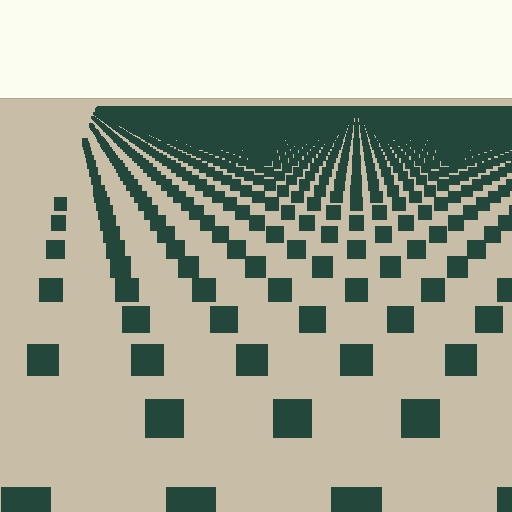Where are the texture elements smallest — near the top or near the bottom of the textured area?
Near the top.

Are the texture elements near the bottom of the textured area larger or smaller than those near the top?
Larger. Near the bottom, elements are closer to the viewer and appear at a bigger on-screen size.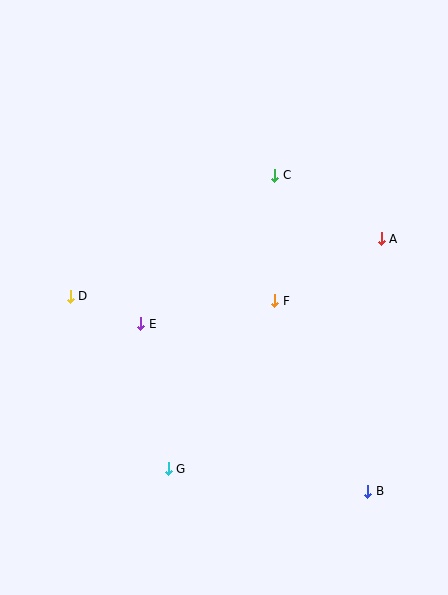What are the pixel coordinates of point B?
Point B is at (368, 491).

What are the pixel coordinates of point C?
Point C is at (275, 175).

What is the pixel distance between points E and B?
The distance between E and B is 282 pixels.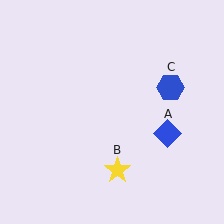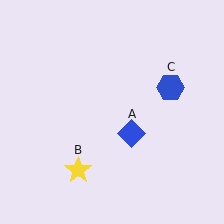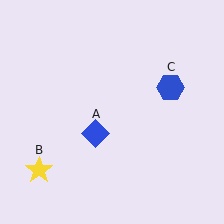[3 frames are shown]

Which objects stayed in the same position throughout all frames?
Blue hexagon (object C) remained stationary.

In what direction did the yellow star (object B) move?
The yellow star (object B) moved left.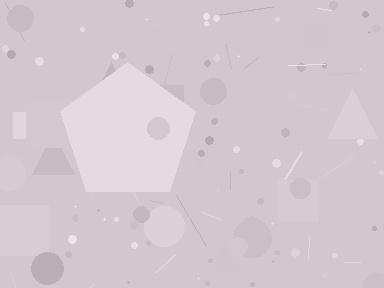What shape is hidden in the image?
A pentagon is hidden in the image.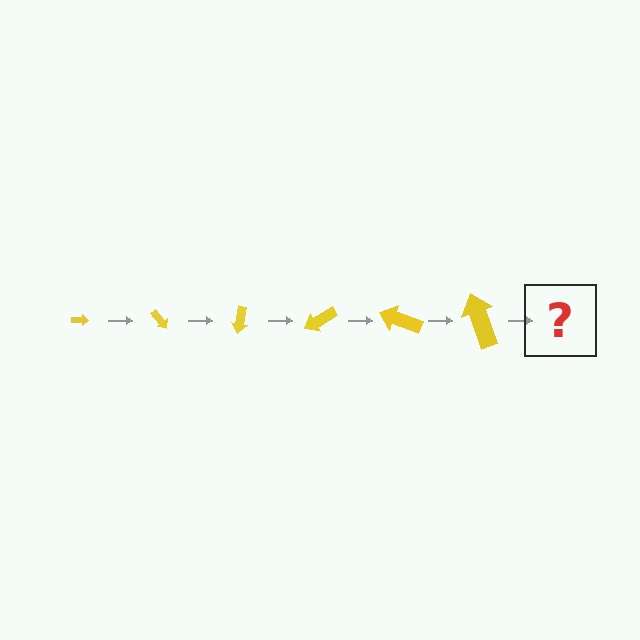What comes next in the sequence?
The next element should be an arrow, larger than the previous one and rotated 300 degrees from the start.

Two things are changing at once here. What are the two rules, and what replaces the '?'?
The two rules are that the arrow grows larger each step and it rotates 50 degrees each step. The '?' should be an arrow, larger than the previous one and rotated 300 degrees from the start.